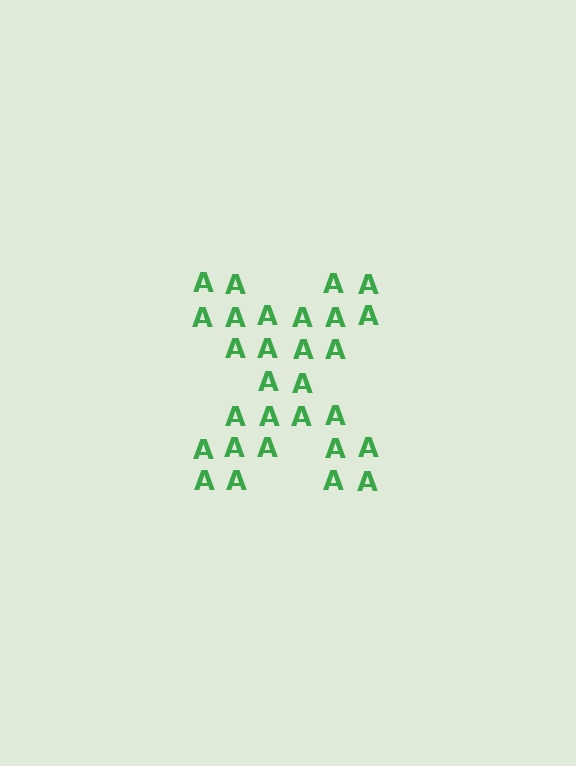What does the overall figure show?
The overall figure shows the letter X.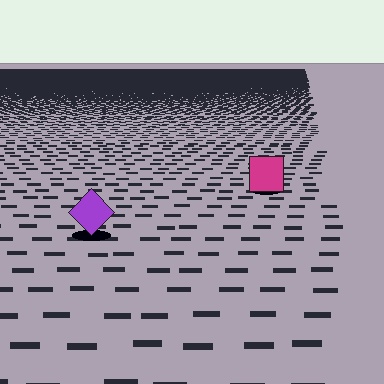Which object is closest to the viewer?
The purple diamond is closest. The texture marks near it are larger and more spread out.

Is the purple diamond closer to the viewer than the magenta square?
Yes. The purple diamond is closer — you can tell from the texture gradient: the ground texture is coarser near it.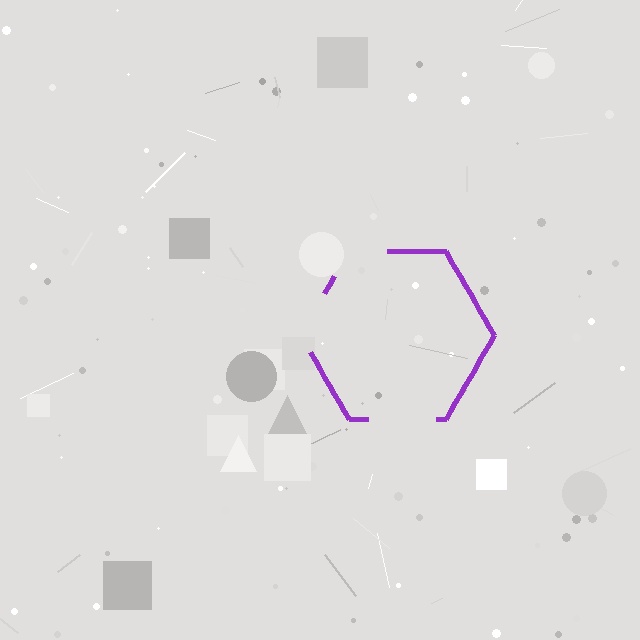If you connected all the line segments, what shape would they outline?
They would outline a hexagon.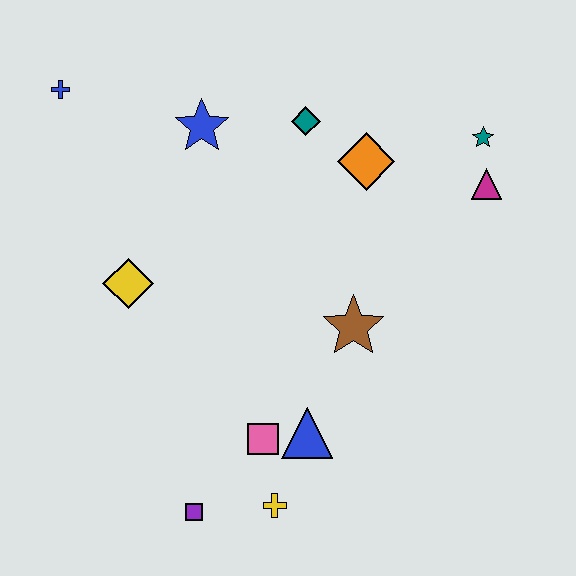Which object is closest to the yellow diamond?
The blue star is closest to the yellow diamond.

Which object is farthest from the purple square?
The teal star is farthest from the purple square.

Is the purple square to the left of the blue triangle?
Yes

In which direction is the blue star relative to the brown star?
The blue star is above the brown star.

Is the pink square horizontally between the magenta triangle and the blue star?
Yes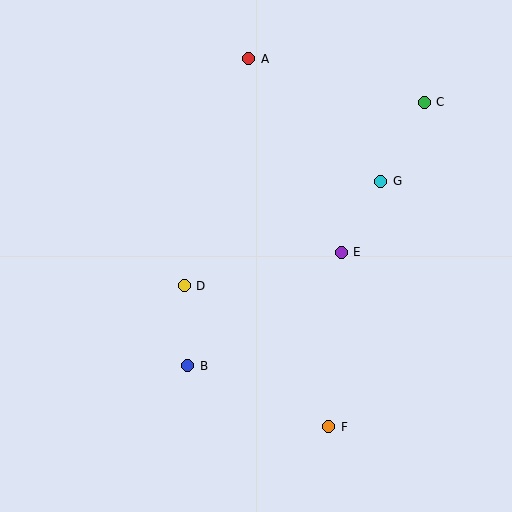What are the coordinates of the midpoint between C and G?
The midpoint between C and G is at (403, 142).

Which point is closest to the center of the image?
Point D at (184, 286) is closest to the center.